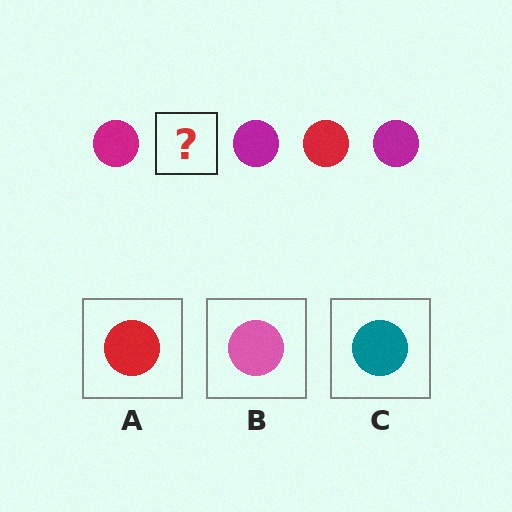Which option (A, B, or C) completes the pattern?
A.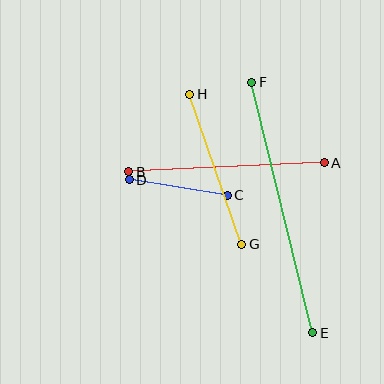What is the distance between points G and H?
The distance is approximately 159 pixels.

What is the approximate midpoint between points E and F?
The midpoint is at approximately (282, 208) pixels.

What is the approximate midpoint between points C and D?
The midpoint is at approximately (178, 188) pixels.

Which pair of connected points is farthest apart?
Points E and F are farthest apart.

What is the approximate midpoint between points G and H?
The midpoint is at approximately (216, 169) pixels.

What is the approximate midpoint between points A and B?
The midpoint is at approximately (227, 167) pixels.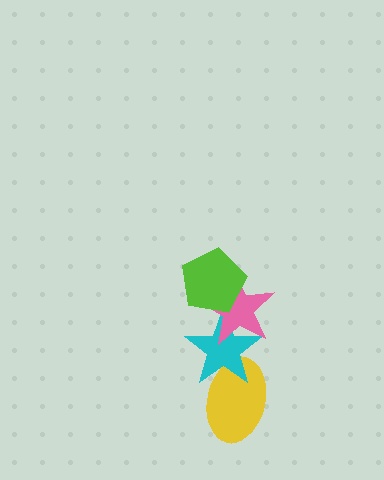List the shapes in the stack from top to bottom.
From top to bottom: the lime pentagon, the pink star, the cyan star, the yellow ellipse.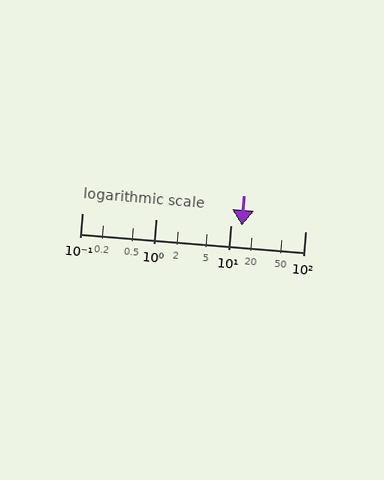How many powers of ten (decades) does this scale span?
The scale spans 3 decades, from 0.1 to 100.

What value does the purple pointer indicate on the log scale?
The pointer indicates approximately 14.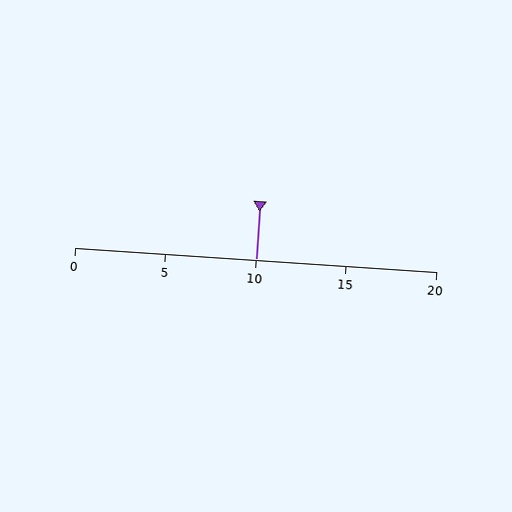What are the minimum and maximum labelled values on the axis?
The axis runs from 0 to 20.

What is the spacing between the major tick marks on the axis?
The major ticks are spaced 5 apart.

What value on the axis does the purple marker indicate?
The marker indicates approximately 10.